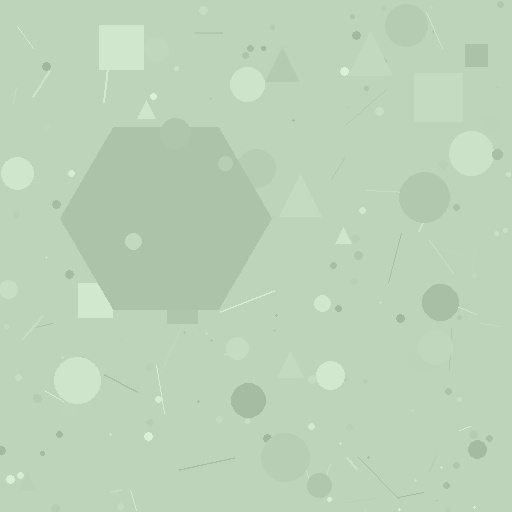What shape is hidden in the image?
A hexagon is hidden in the image.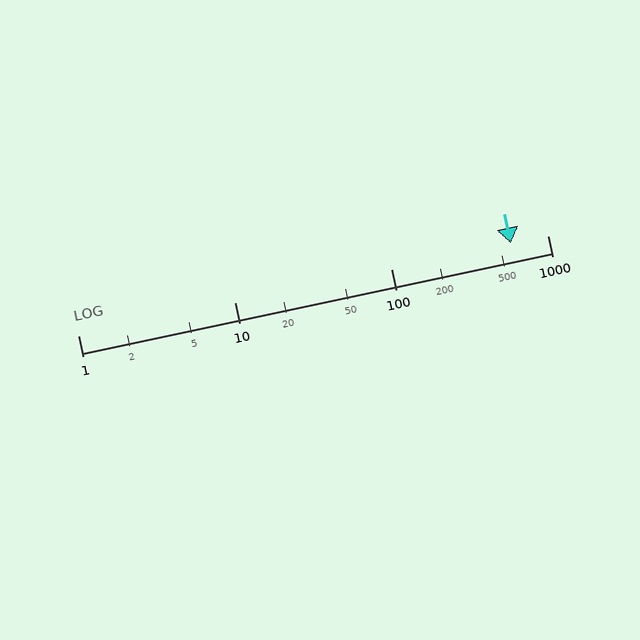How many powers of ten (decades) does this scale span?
The scale spans 3 decades, from 1 to 1000.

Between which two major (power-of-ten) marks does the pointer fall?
The pointer is between 100 and 1000.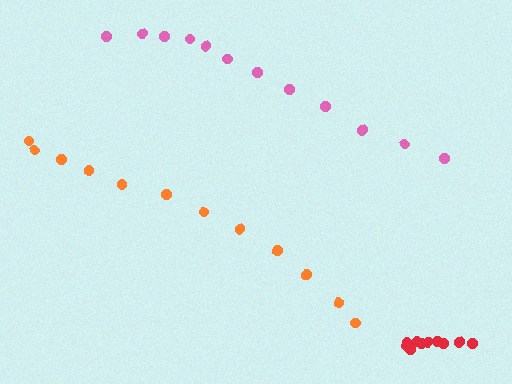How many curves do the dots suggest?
There are 3 distinct paths.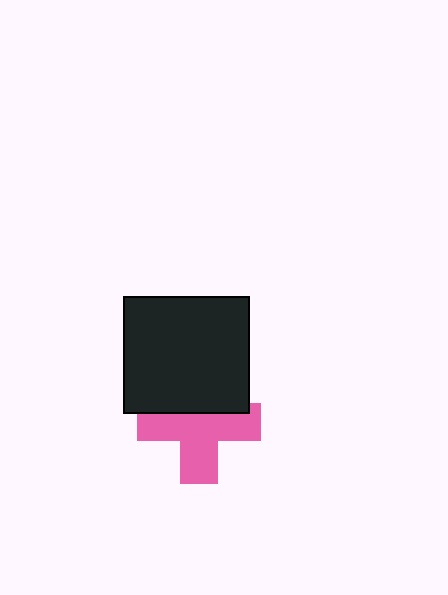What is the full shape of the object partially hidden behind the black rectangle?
The partially hidden object is a pink cross.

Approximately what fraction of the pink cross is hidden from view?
Roughly 35% of the pink cross is hidden behind the black rectangle.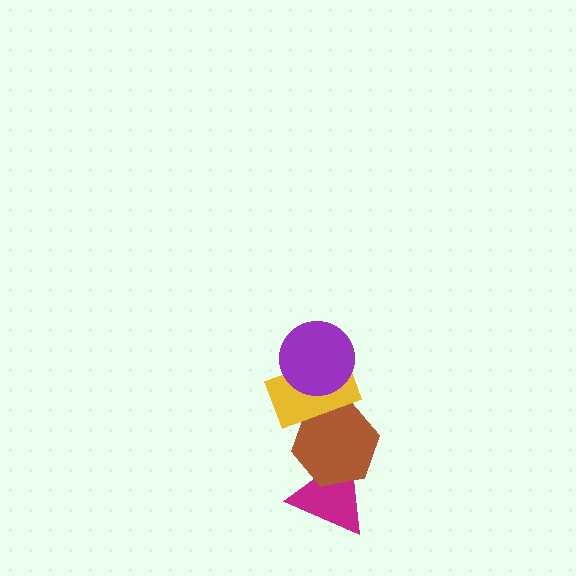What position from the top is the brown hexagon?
The brown hexagon is 3rd from the top.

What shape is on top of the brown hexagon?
The yellow rectangle is on top of the brown hexagon.